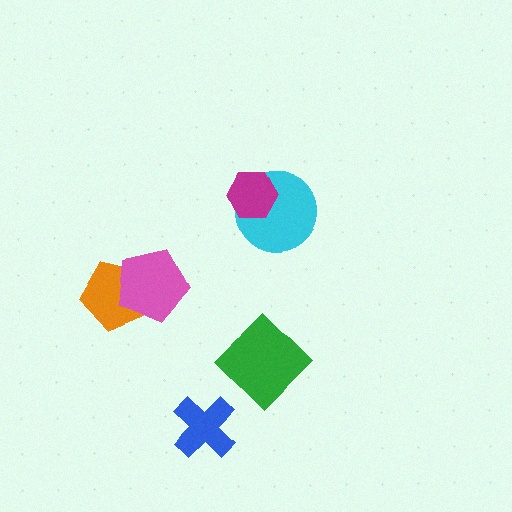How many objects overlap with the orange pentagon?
1 object overlaps with the orange pentagon.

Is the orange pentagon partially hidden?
Yes, it is partially covered by another shape.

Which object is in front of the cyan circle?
The magenta hexagon is in front of the cyan circle.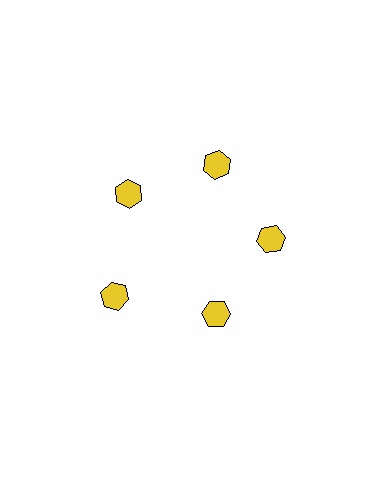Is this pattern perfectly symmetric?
No. The 5 yellow hexagons are arranged in a ring, but one element near the 8 o'clock position is pushed outward from the center, breaking the 5-fold rotational symmetry.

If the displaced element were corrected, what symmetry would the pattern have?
It would have 5-fold rotational symmetry — the pattern would map onto itself every 72 degrees.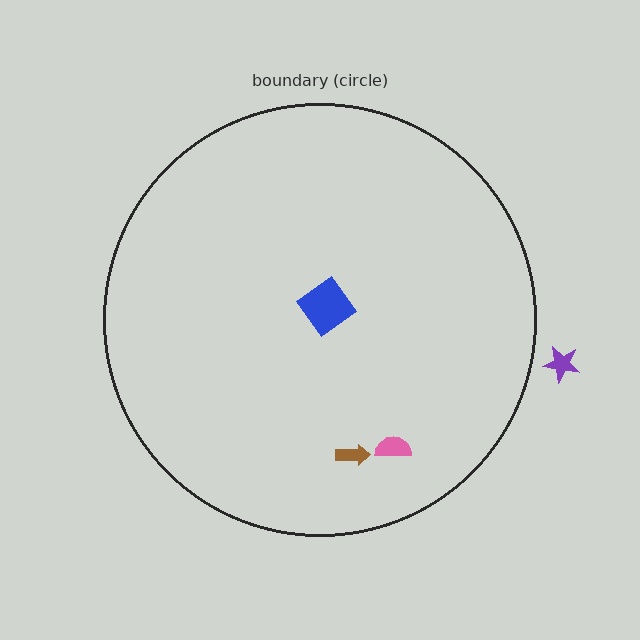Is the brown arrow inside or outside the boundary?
Inside.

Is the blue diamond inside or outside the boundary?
Inside.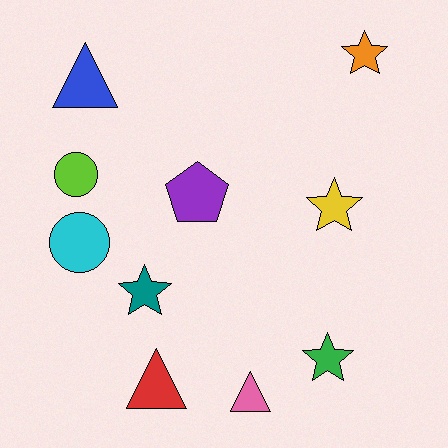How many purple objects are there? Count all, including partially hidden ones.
There is 1 purple object.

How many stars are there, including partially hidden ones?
There are 4 stars.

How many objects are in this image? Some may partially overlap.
There are 10 objects.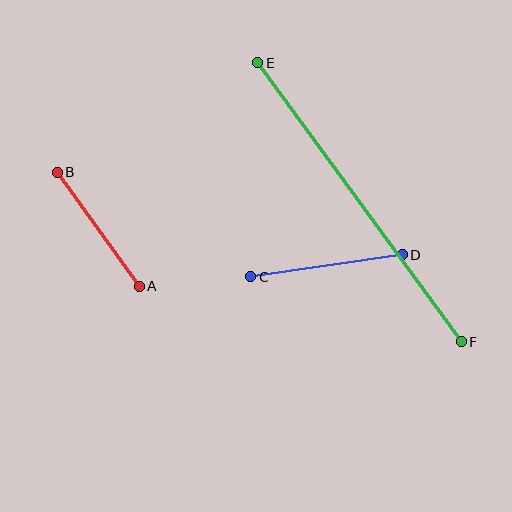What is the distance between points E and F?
The distance is approximately 345 pixels.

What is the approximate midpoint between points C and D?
The midpoint is at approximately (327, 266) pixels.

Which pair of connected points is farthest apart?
Points E and F are farthest apart.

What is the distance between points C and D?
The distance is approximately 153 pixels.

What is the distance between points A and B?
The distance is approximately 140 pixels.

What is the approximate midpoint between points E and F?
The midpoint is at approximately (360, 202) pixels.